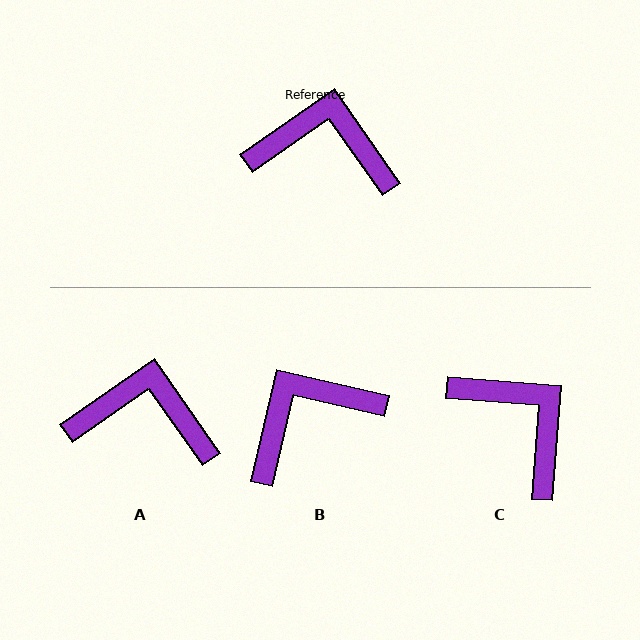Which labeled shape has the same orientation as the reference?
A.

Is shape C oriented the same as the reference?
No, it is off by about 39 degrees.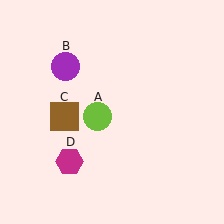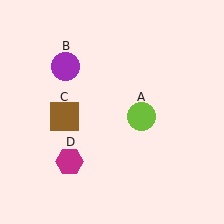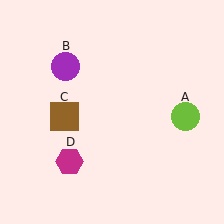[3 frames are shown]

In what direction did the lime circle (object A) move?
The lime circle (object A) moved right.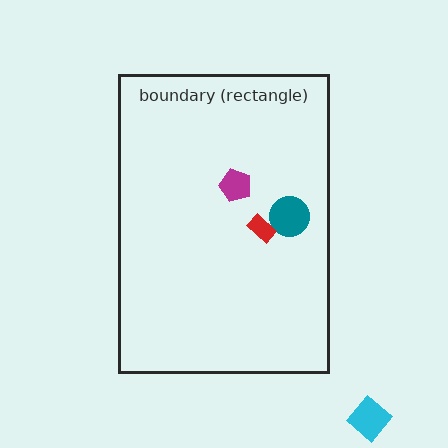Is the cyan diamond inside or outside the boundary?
Outside.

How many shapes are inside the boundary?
3 inside, 1 outside.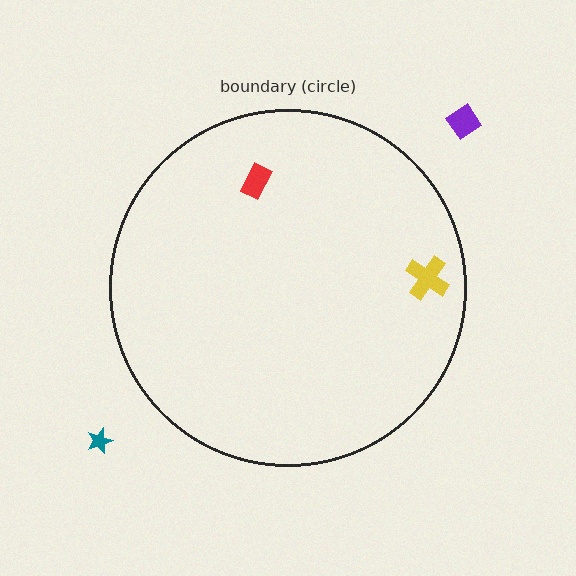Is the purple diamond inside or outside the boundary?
Outside.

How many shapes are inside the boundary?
2 inside, 2 outside.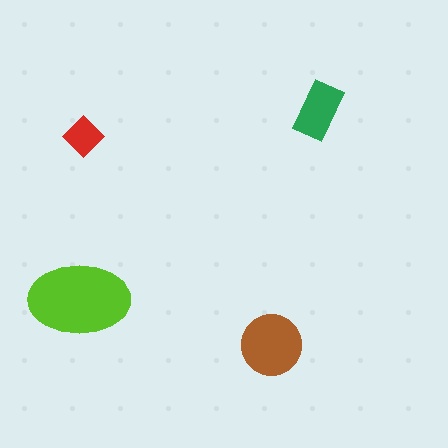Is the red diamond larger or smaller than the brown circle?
Smaller.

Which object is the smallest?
The red diamond.